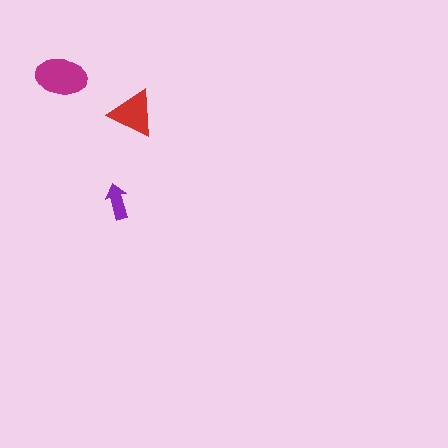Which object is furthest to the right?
The red triangle is rightmost.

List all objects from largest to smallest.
The magenta ellipse, the red triangle, the purple arrow.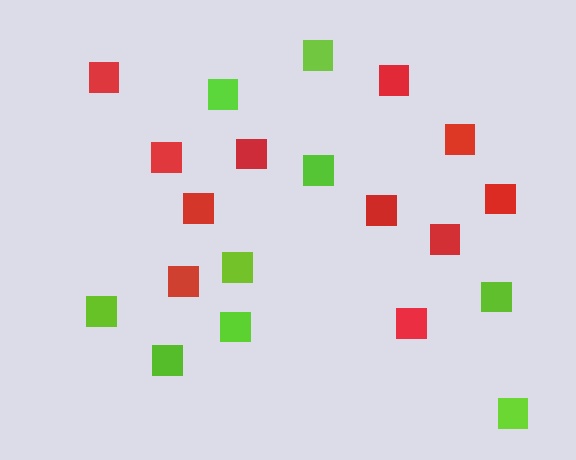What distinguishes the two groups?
There are 2 groups: one group of red squares (11) and one group of lime squares (9).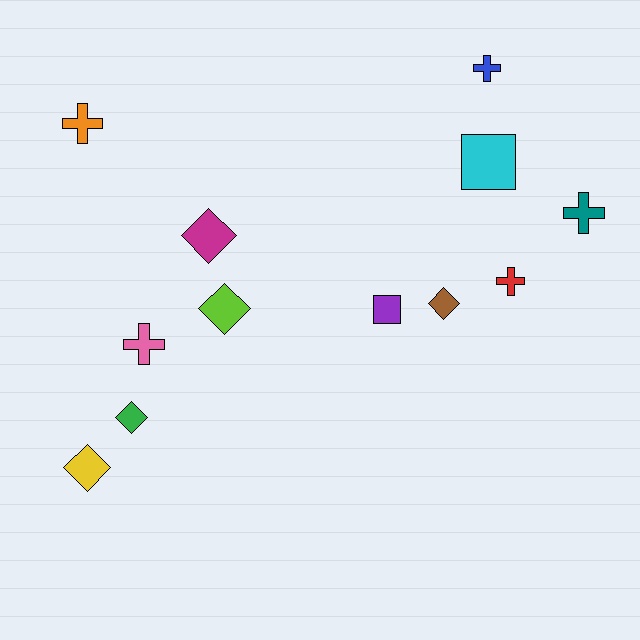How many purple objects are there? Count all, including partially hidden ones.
There is 1 purple object.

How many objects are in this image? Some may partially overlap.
There are 12 objects.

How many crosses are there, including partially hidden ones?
There are 5 crosses.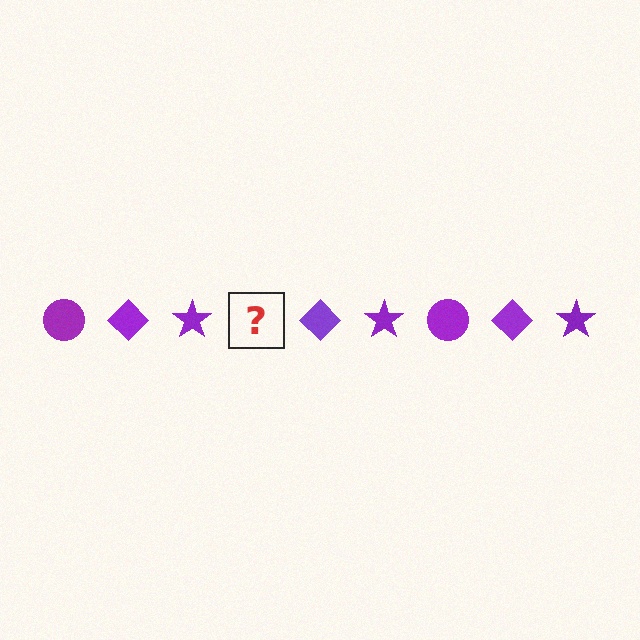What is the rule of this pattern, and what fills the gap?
The rule is that the pattern cycles through circle, diamond, star shapes in purple. The gap should be filled with a purple circle.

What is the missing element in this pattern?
The missing element is a purple circle.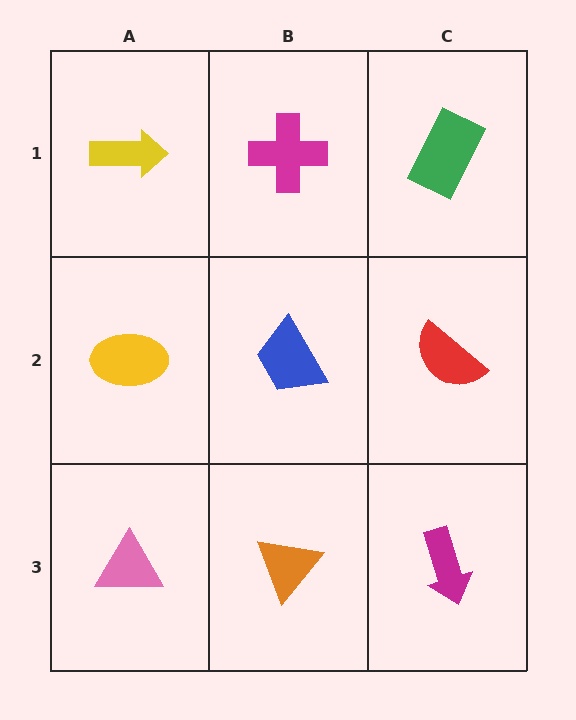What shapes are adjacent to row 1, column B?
A blue trapezoid (row 2, column B), a yellow arrow (row 1, column A), a green rectangle (row 1, column C).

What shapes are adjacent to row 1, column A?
A yellow ellipse (row 2, column A), a magenta cross (row 1, column B).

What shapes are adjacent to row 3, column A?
A yellow ellipse (row 2, column A), an orange triangle (row 3, column B).